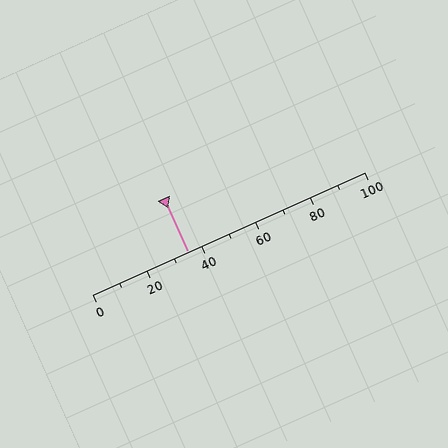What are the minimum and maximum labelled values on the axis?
The axis runs from 0 to 100.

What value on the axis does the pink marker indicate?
The marker indicates approximately 35.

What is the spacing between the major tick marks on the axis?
The major ticks are spaced 20 apart.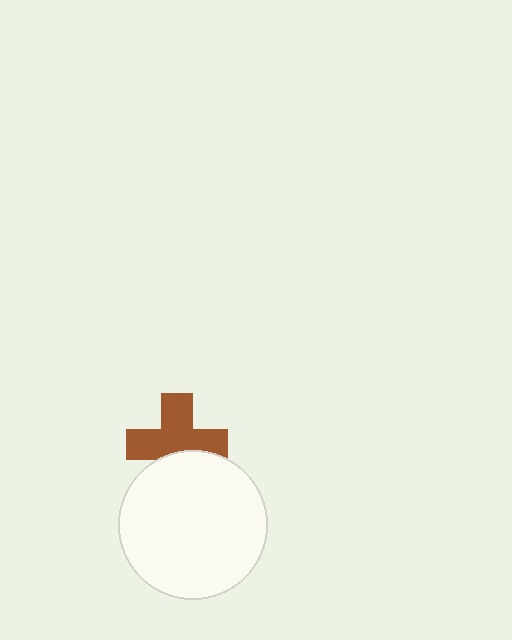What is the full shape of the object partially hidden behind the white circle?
The partially hidden object is a brown cross.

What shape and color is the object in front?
The object in front is a white circle.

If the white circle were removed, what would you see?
You would see the complete brown cross.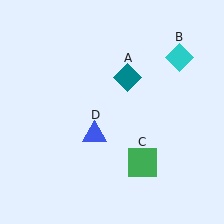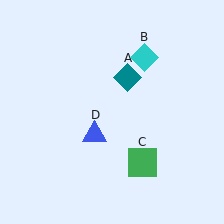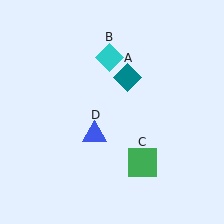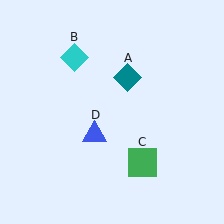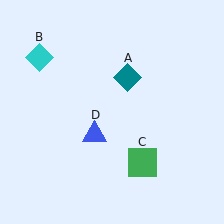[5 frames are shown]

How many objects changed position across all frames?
1 object changed position: cyan diamond (object B).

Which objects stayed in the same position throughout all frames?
Teal diamond (object A) and green square (object C) and blue triangle (object D) remained stationary.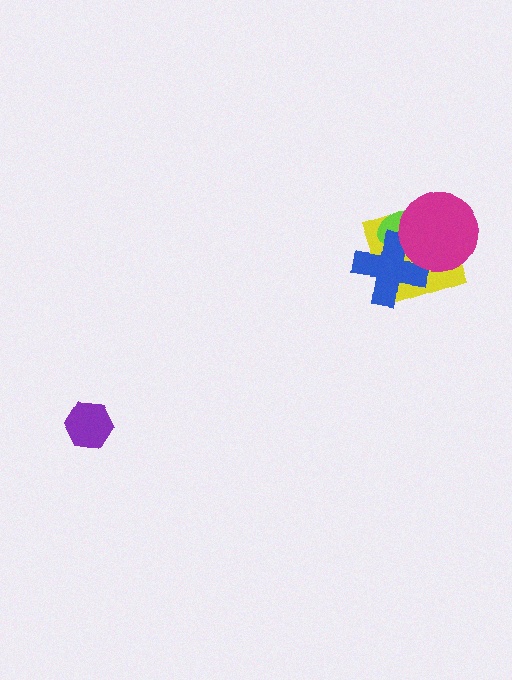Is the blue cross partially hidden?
Yes, it is partially covered by another shape.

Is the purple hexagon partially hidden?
No, no other shape covers it.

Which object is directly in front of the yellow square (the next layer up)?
The lime ellipse is directly in front of the yellow square.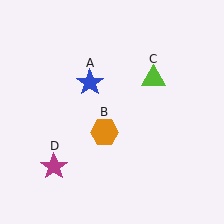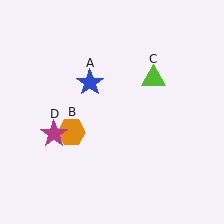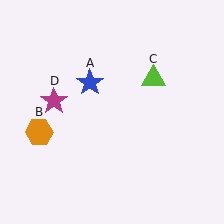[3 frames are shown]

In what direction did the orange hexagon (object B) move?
The orange hexagon (object B) moved left.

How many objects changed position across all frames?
2 objects changed position: orange hexagon (object B), magenta star (object D).